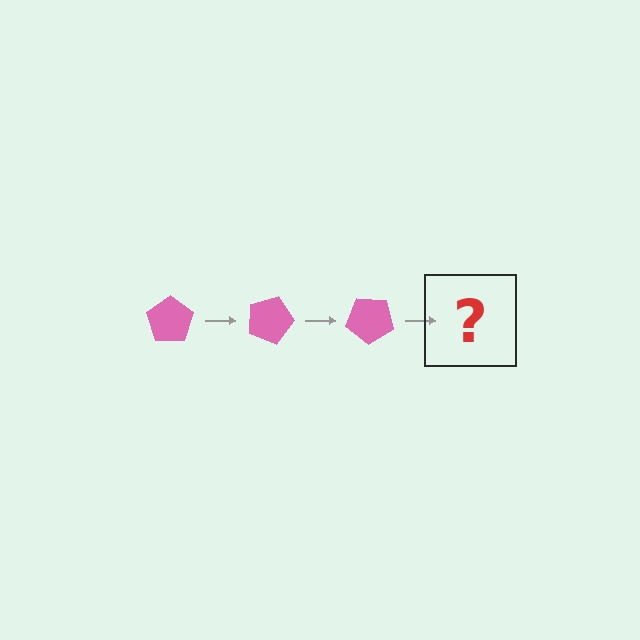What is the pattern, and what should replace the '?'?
The pattern is that the pentagon rotates 20 degrees each step. The '?' should be a pink pentagon rotated 60 degrees.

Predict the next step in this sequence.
The next step is a pink pentagon rotated 60 degrees.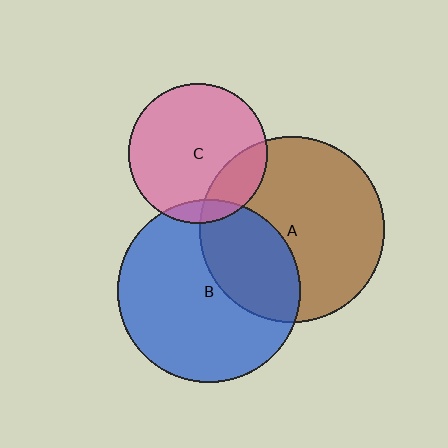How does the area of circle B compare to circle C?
Approximately 1.7 times.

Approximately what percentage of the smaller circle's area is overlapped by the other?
Approximately 20%.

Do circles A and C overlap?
Yes.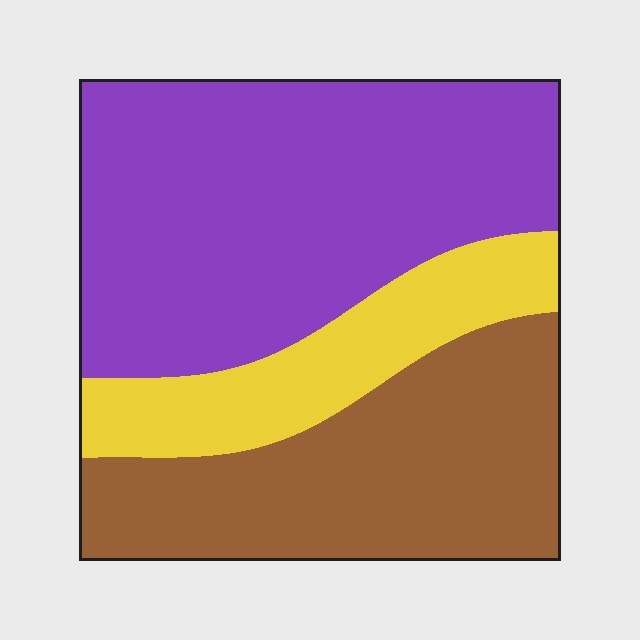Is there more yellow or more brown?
Brown.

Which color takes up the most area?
Purple, at roughly 50%.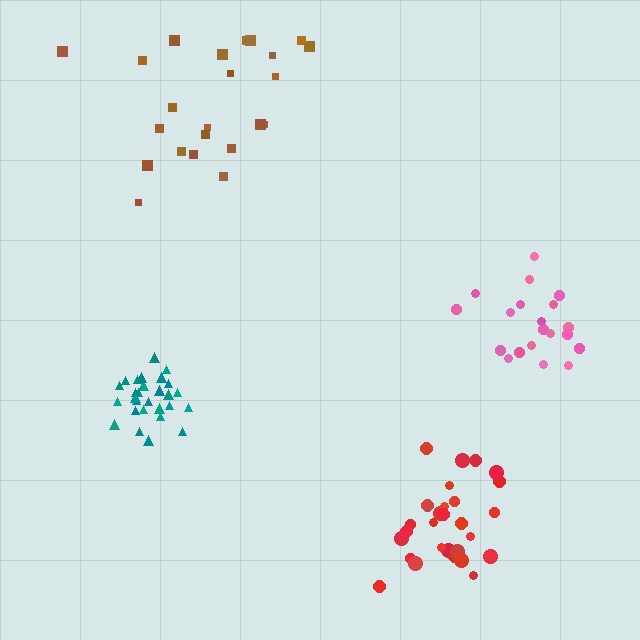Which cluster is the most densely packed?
Teal.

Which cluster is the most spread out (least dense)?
Brown.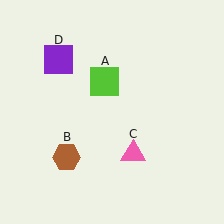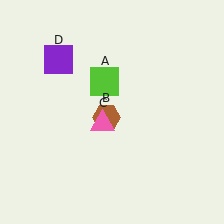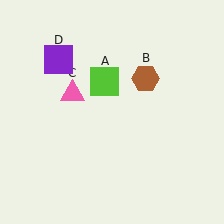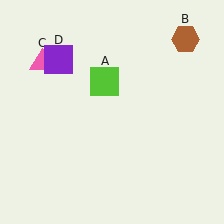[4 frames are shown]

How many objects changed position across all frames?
2 objects changed position: brown hexagon (object B), pink triangle (object C).